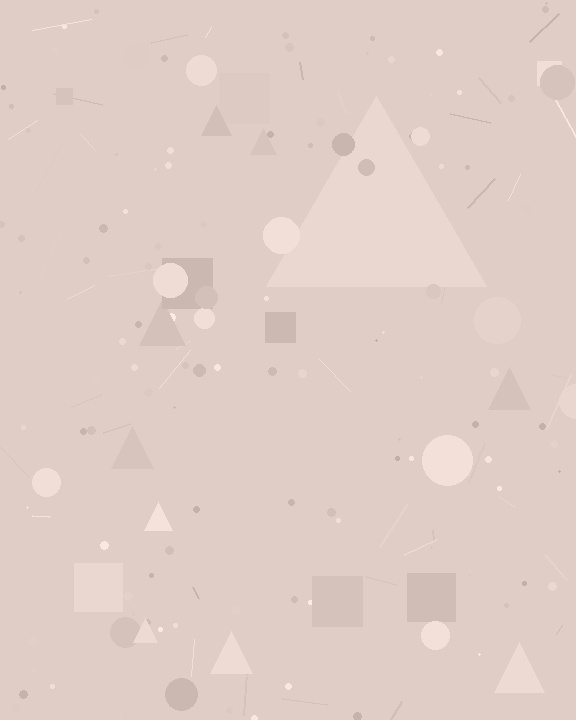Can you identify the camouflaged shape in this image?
The camouflaged shape is a triangle.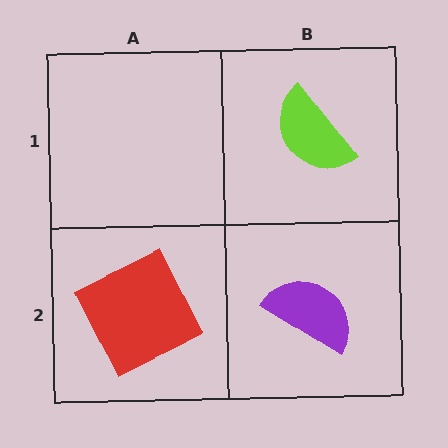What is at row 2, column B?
A purple semicircle.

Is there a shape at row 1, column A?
No, that cell is empty.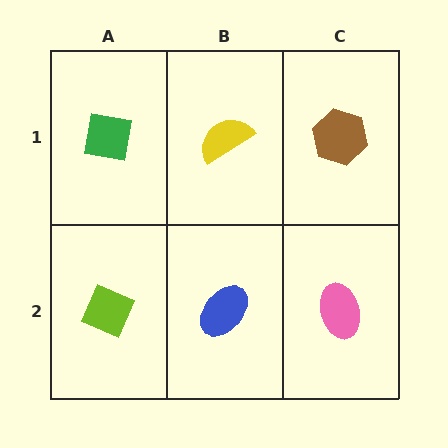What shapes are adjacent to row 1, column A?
A lime diamond (row 2, column A), a yellow semicircle (row 1, column B).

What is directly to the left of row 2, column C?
A blue ellipse.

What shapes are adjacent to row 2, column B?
A yellow semicircle (row 1, column B), a lime diamond (row 2, column A), a pink ellipse (row 2, column C).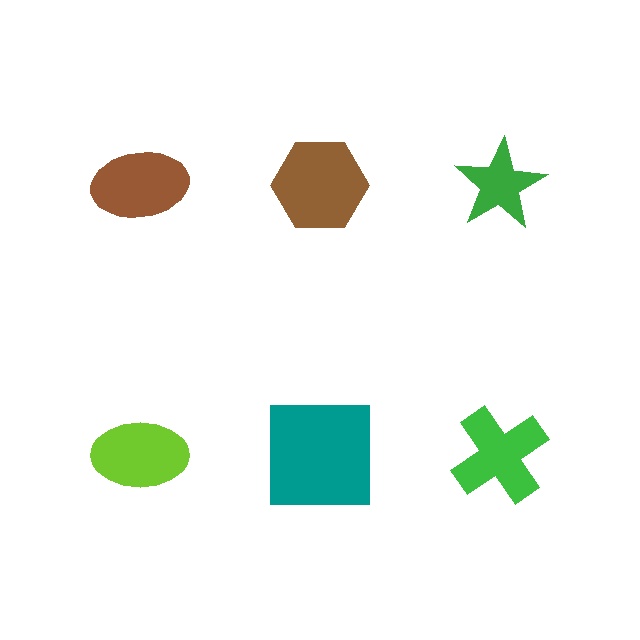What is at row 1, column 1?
A brown ellipse.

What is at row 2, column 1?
A lime ellipse.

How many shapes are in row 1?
3 shapes.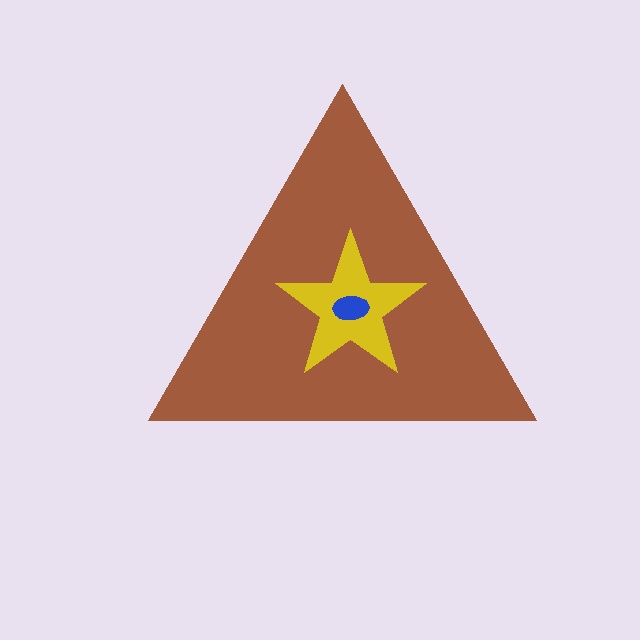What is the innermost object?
The blue ellipse.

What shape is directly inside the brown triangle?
The yellow star.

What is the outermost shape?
The brown triangle.